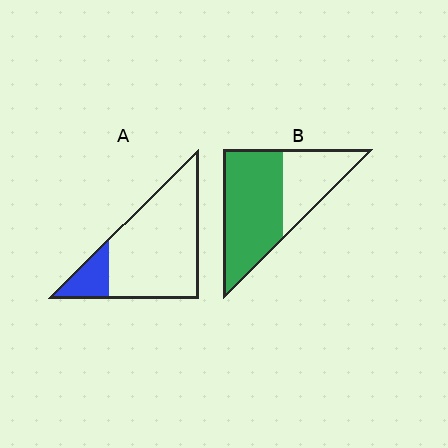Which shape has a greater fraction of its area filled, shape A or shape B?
Shape B.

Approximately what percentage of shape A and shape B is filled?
A is approximately 15% and B is approximately 65%.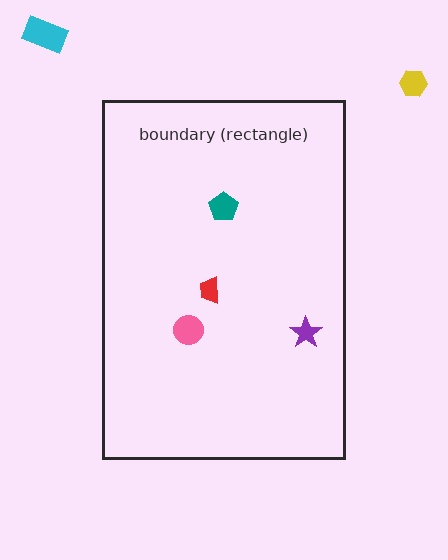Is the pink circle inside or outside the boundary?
Inside.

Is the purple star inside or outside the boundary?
Inside.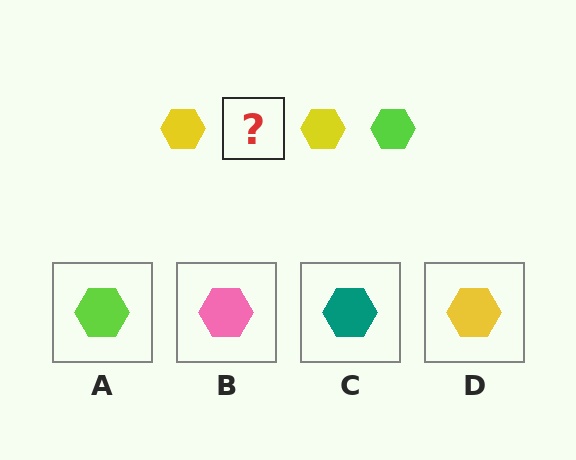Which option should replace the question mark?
Option A.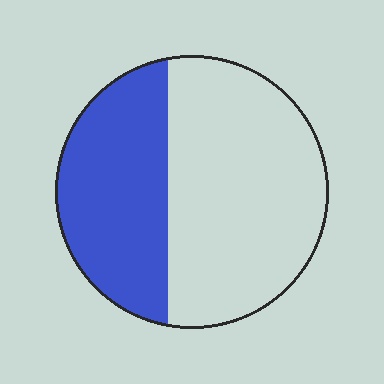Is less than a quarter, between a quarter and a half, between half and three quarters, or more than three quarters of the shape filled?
Between a quarter and a half.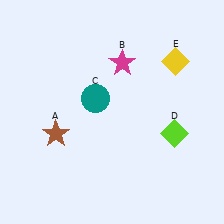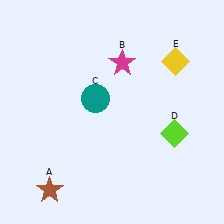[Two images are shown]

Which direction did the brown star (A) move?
The brown star (A) moved down.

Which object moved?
The brown star (A) moved down.